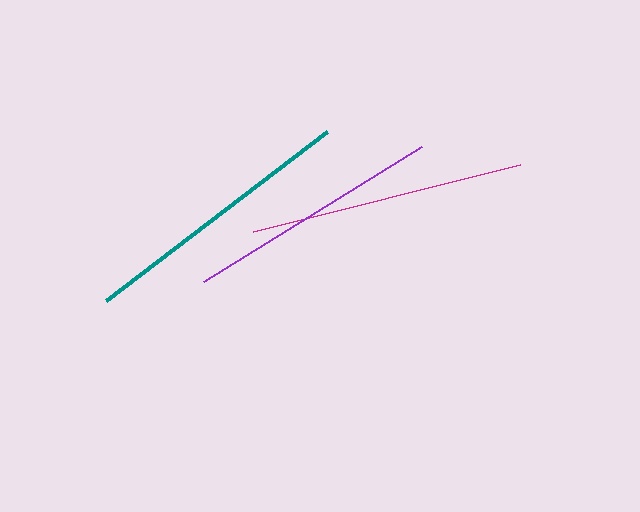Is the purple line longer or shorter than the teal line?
The teal line is longer than the purple line.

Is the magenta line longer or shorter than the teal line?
The teal line is longer than the magenta line.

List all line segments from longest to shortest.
From longest to shortest: teal, magenta, purple.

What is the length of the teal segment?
The teal segment is approximately 278 pixels long.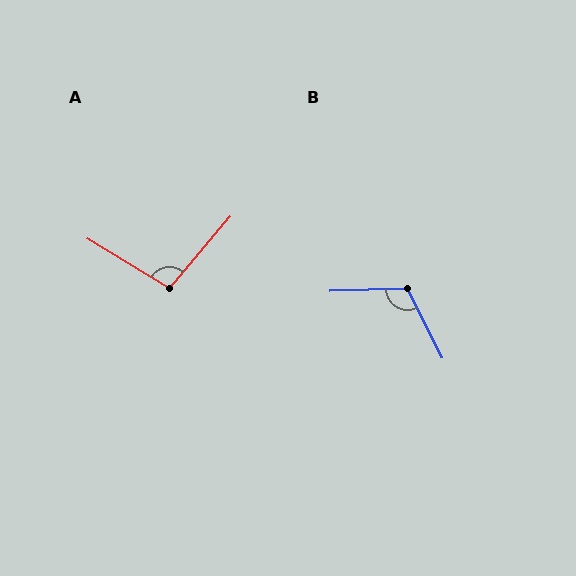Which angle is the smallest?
A, at approximately 99 degrees.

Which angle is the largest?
B, at approximately 114 degrees.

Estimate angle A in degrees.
Approximately 99 degrees.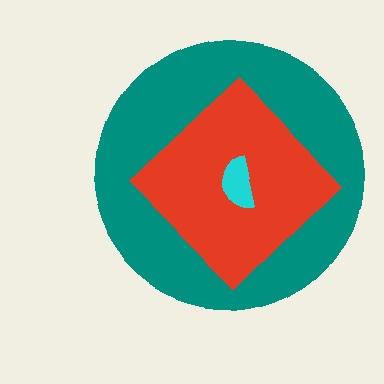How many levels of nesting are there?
3.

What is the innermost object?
The cyan semicircle.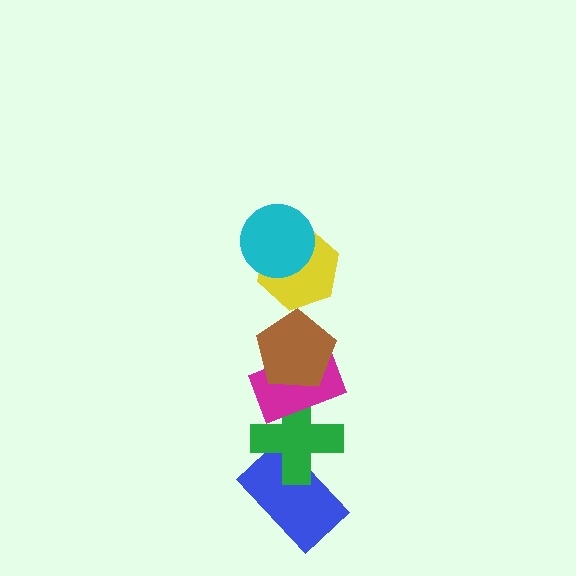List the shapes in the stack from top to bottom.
From top to bottom: the cyan circle, the yellow hexagon, the brown pentagon, the magenta rectangle, the green cross, the blue rectangle.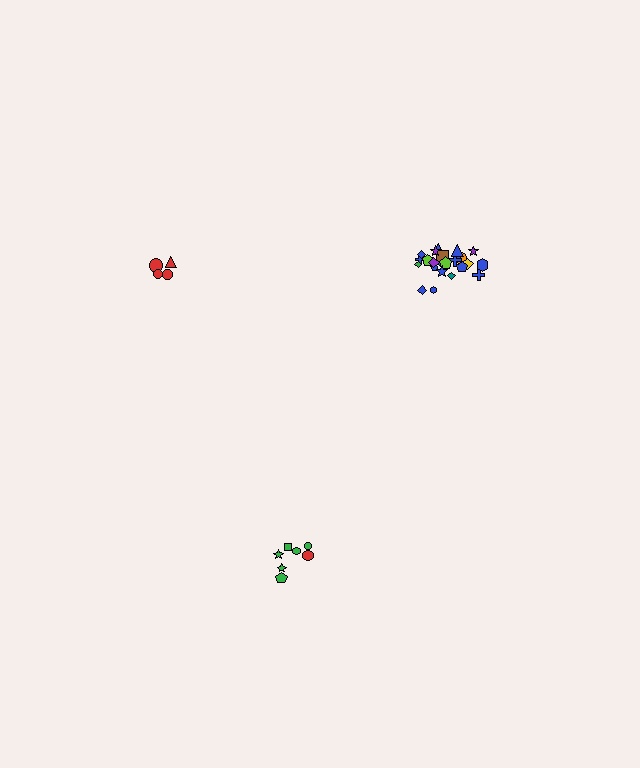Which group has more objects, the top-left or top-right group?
The top-right group.